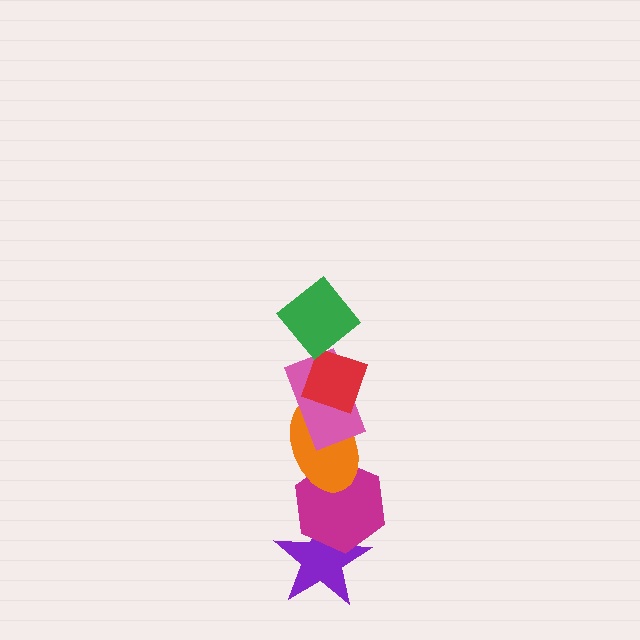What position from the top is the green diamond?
The green diamond is 1st from the top.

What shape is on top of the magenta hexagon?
The orange ellipse is on top of the magenta hexagon.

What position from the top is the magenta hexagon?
The magenta hexagon is 5th from the top.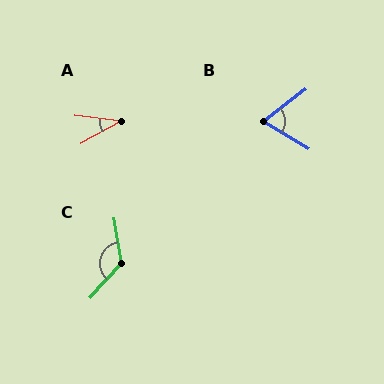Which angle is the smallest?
A, at approximately 36 degrees.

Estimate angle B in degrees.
Approximately 68 degrees.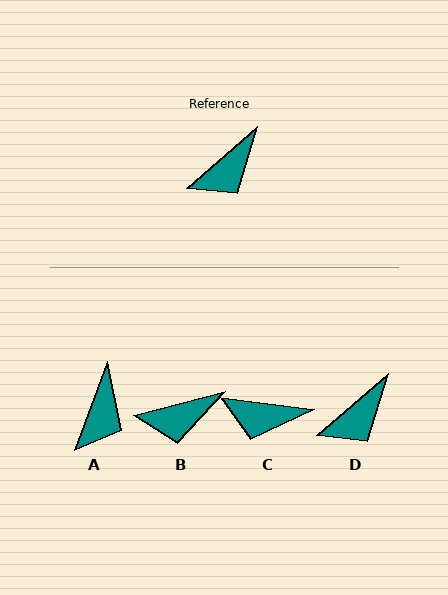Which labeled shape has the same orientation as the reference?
D.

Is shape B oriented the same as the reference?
No, it is off by about 26 degrees.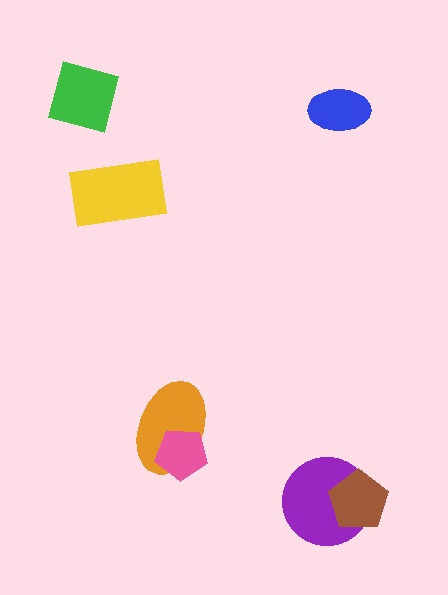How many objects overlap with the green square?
0 objects overlap with the green square.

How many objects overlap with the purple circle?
1 object overlaps with the purple circle.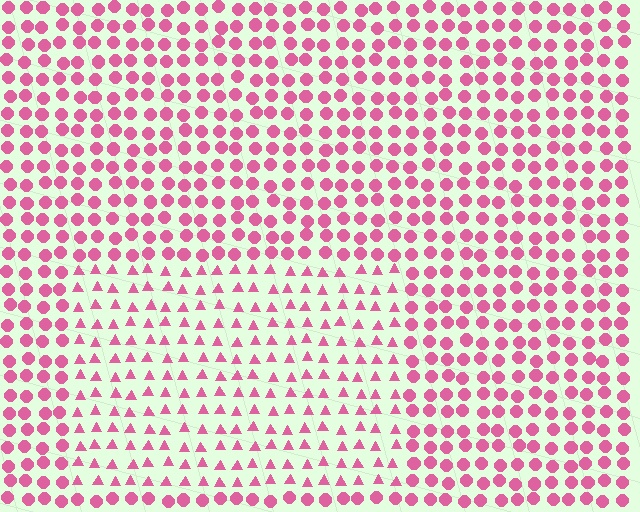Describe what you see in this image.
The image is filled with small pink elements arranged in a uniform grid. A rectangle-shaped region contains triangles, while the surrounding area contains circles. The boundary is defined purely by the change in element shape.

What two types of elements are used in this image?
The image uses triangles inside the rectangle region and circles outside it.